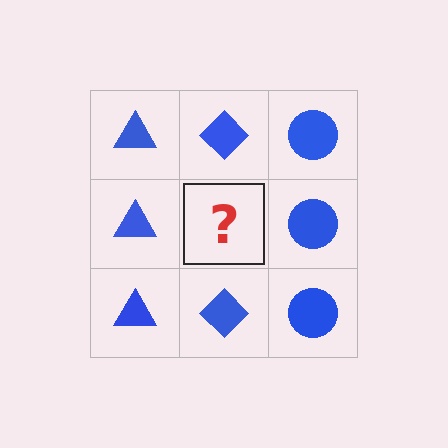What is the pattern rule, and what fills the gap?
The rule is that each column has a consistent shape. The gap should be filled with a blue diamond.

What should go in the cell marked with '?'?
The missing cell should contain a blue diamond.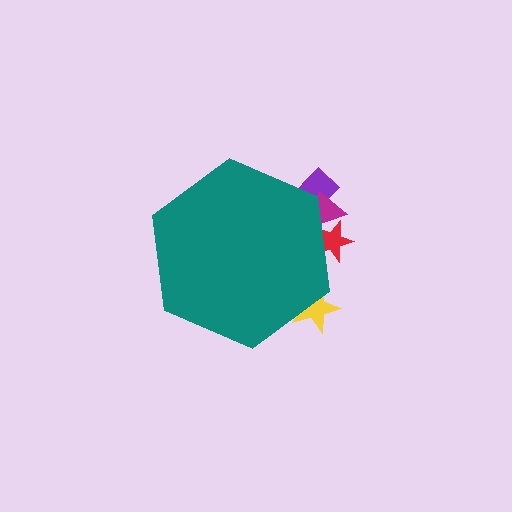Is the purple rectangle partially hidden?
Yes, the purple rectangle is partially hidden behind the teal hexagon.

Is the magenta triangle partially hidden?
Yes, the magenta triangle is partially hidden behind the teal hexagon.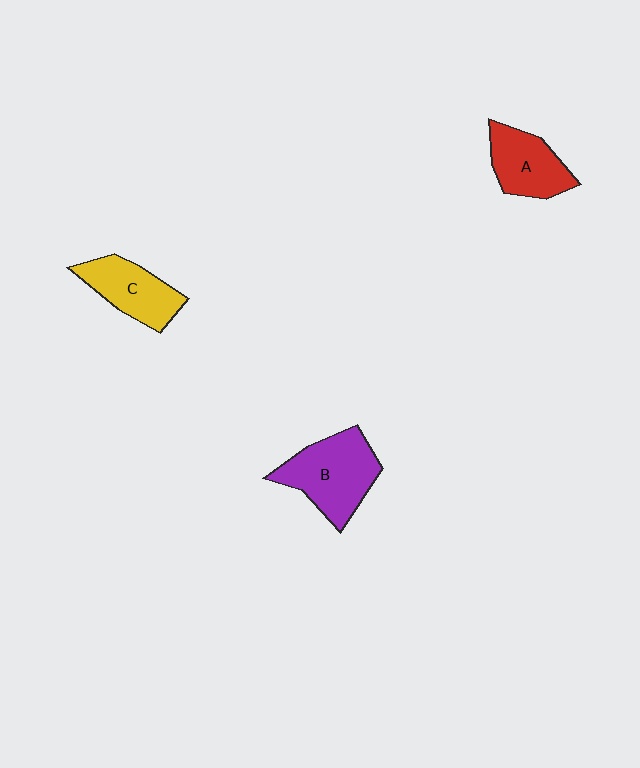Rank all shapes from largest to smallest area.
From largest to smallest: B (purple), C (yellow), A (red).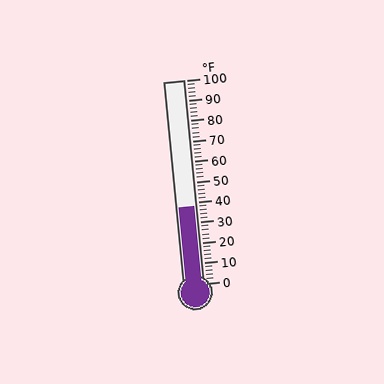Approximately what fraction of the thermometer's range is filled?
The thermometer is filled to approximately 40% of its range.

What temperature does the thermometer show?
The thermometer shows approximately 38°F.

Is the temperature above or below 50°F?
The temperature is below 50°F.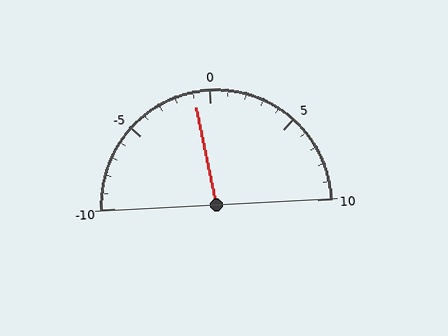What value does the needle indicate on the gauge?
The needle indicates approximately -1.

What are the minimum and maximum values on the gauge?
The gauge ranges from -10 to 10.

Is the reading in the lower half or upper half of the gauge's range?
The reading is in the lower half of the range (-10 to 10).